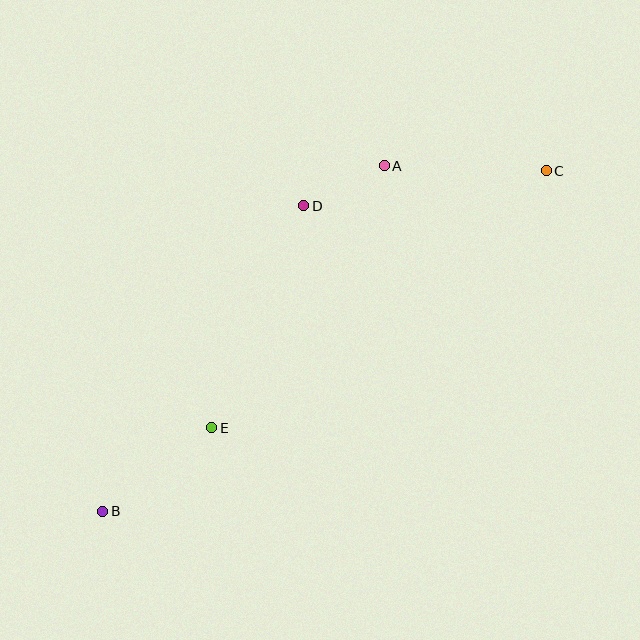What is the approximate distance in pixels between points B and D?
The distance between B and D is approximately 365 pixels.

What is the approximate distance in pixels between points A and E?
The distance between A and E is approximately 314 pixels.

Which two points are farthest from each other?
Points B and C are farthest from each other.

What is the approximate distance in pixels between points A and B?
The distance between A and B is approximately 445 pixels.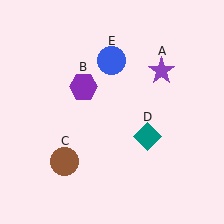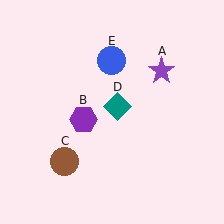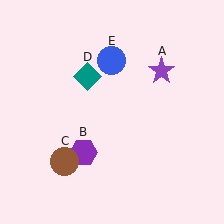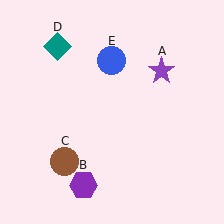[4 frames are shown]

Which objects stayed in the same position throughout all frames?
Purple star (object A) and brown circle (object C) and blue circle (object E) remained stationary.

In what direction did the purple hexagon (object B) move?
The purple hexagon (object B) moved down.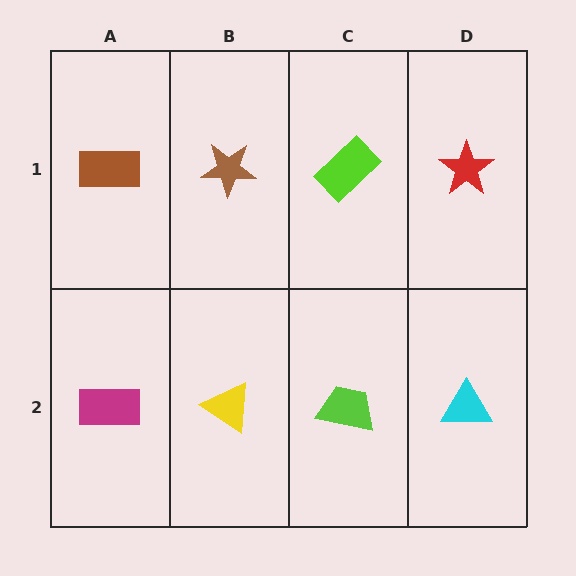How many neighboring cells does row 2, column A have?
2.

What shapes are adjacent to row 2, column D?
A red star (row 1, column D), a lime trapezoid (row 2, column C).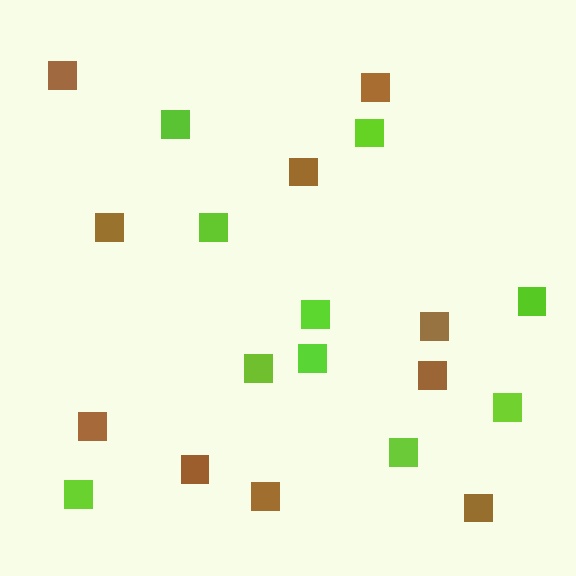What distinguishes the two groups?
There are 2 groups: one group of brown squares (10) and one group of lime squares (10).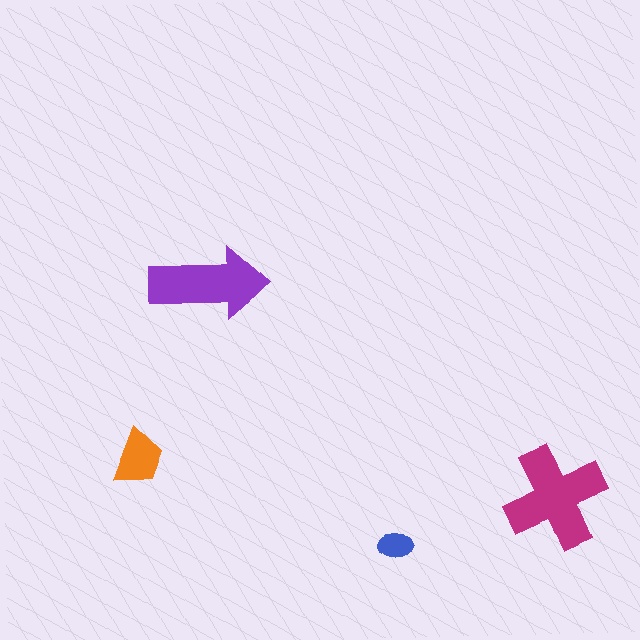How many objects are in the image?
There are 4 objects in the image.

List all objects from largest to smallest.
The magenta cross, the purple arrow, the orange trapezoid, the blue ellipse.